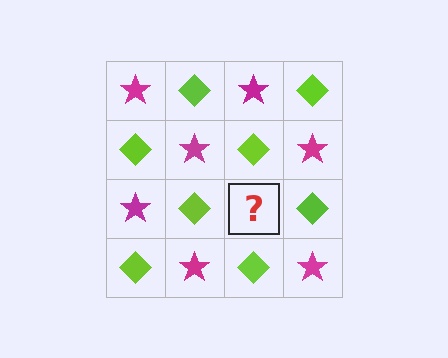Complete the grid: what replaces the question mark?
The question mark should be replaced with a magenta star.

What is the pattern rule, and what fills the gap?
The rule is that it alternates magenta star and lime diamond in a checkerboard pattern. The gap should be filled with a magenta star.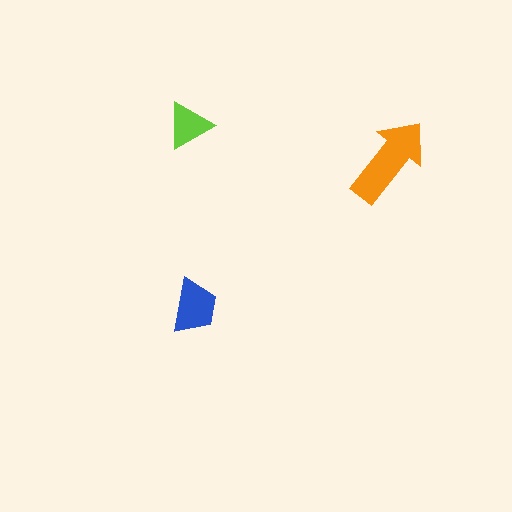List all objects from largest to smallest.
The orange arrow, the blue trapezoid, the lime triangle.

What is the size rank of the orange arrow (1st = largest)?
1st.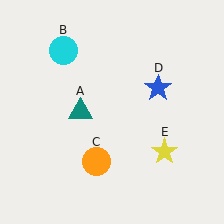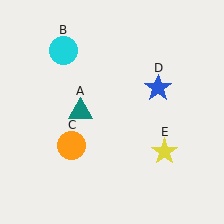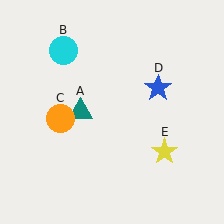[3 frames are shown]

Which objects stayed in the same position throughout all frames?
Teal triangle (object A) and cyan circle (object B) and blue star (object D) and yellow star (object E) remained stationary.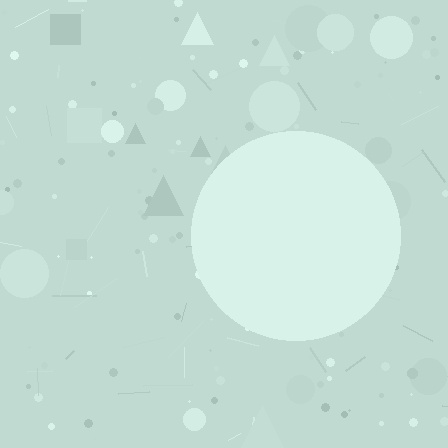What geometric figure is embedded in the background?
A circle is embedded in the background.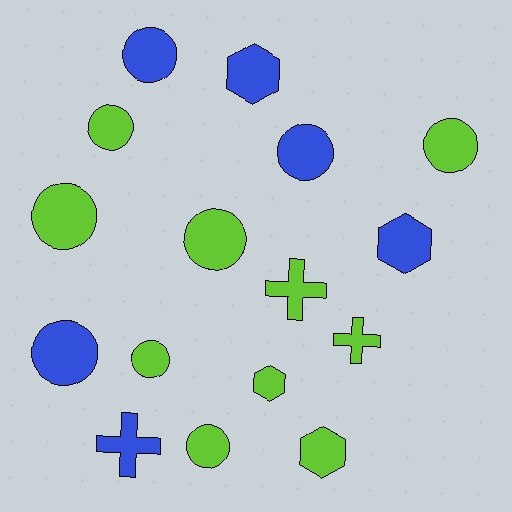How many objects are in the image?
There are 16 objects.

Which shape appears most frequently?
Circle, with 9 objects.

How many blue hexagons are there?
There are 2 blue hexagons.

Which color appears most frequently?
Lime, with 10 objects.